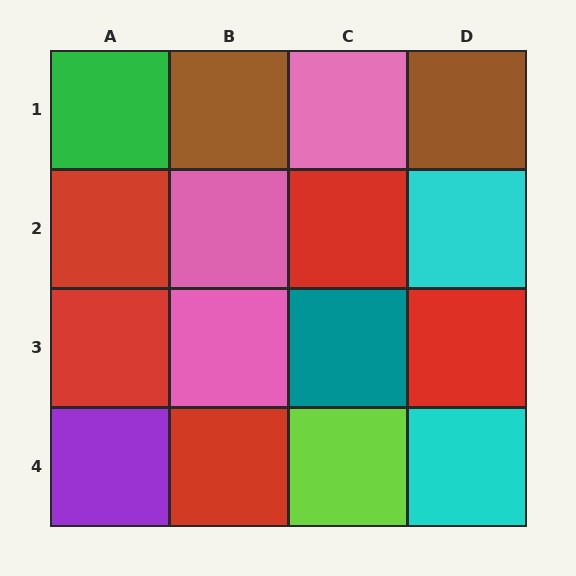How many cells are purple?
1 cell is purple.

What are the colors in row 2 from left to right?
Red, pink, red, cyan.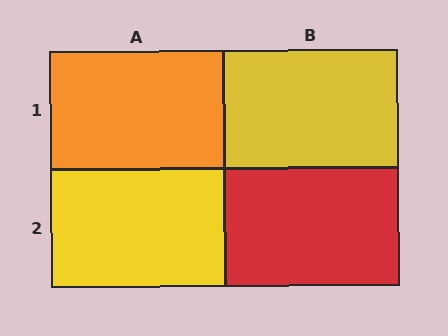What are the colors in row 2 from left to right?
Yellow, red.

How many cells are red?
1 cell is red.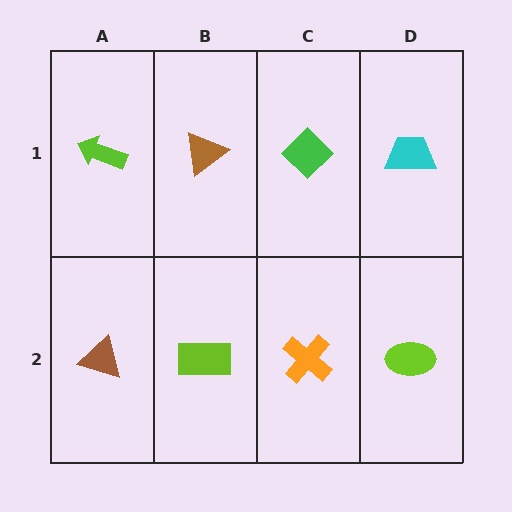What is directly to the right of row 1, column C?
A cyan trapezoid.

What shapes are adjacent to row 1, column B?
A lime rectangle (row 2, column B), a lime arrow (row 1, column A), a green diamond (row 1, column C).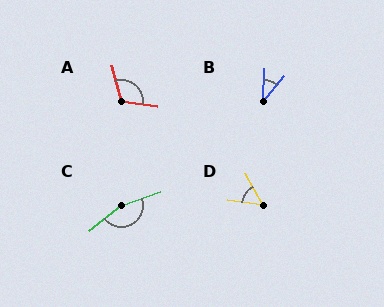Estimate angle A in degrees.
Approximately 113 degrees.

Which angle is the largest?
C, at approximately 161 degrees.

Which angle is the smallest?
B, at approximately 37 degrees.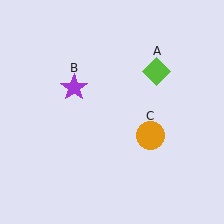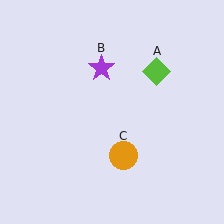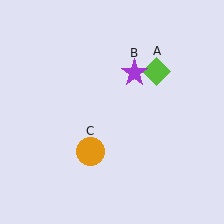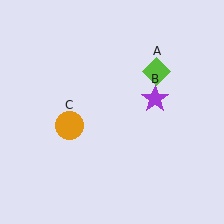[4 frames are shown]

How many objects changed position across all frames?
2 objects changed position: purple star (object B), orange circle (object C).